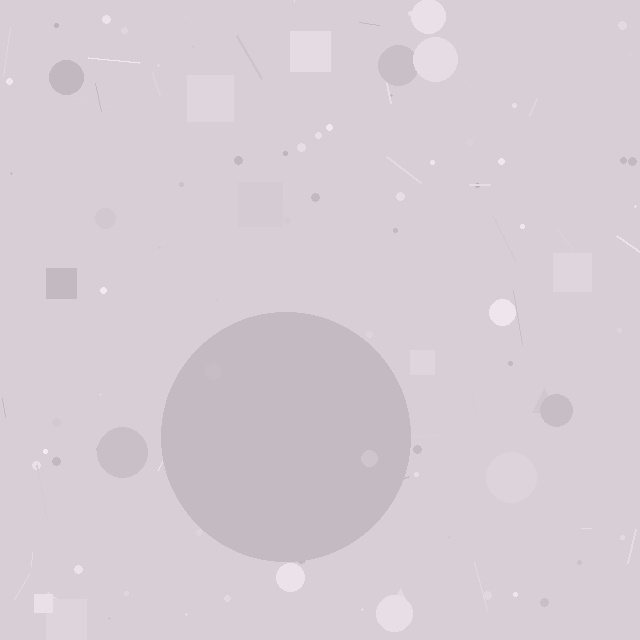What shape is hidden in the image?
A circle is hidden in the image.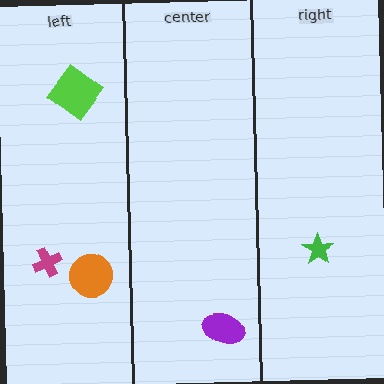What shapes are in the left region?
The lime diamond, the magenta cross, the orange circle.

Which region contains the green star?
The right region.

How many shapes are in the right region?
1.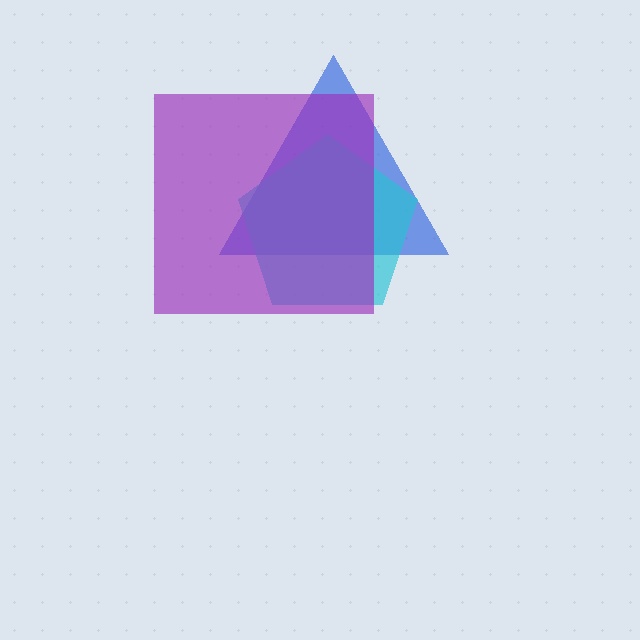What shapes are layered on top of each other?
The layered shapes are: a blue triangle, a cyan pentagon, a purple square.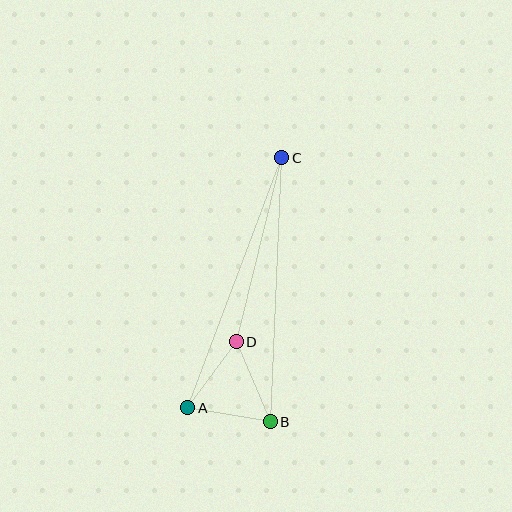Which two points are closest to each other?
Points A and D are closest to each other.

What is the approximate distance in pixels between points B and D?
The distance between B and D is approximately 87 pixels.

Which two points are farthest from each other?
Points A and C are farthest from each other.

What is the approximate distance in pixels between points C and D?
The distance between C and D is approximately 190 pixels.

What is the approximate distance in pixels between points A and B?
The distance between A and B is approximately 83 pixels.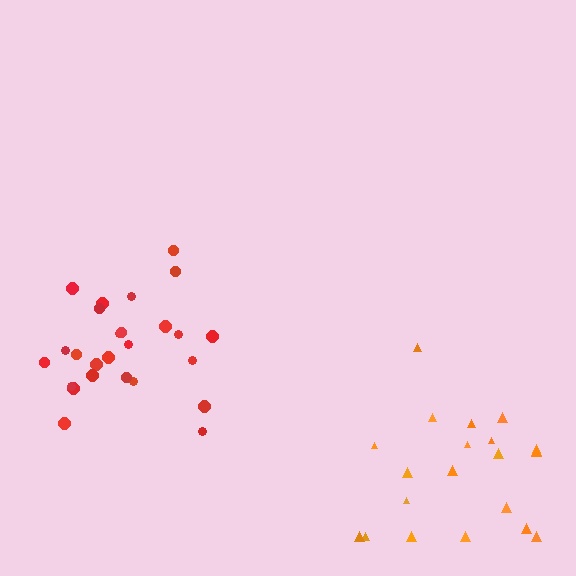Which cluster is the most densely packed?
Red.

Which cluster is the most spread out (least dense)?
Orange.